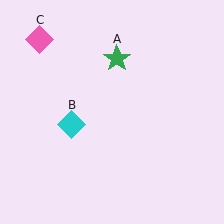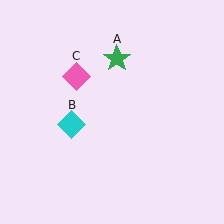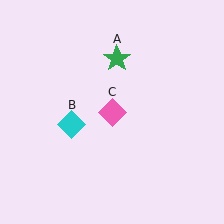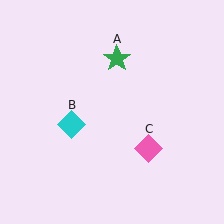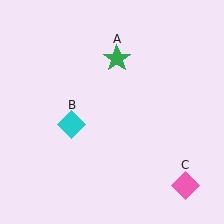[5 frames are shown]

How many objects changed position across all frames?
1 object changed position: pink diamond (object C).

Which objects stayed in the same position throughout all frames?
Green star (object A) and cyan diamond (object B) remained stationary.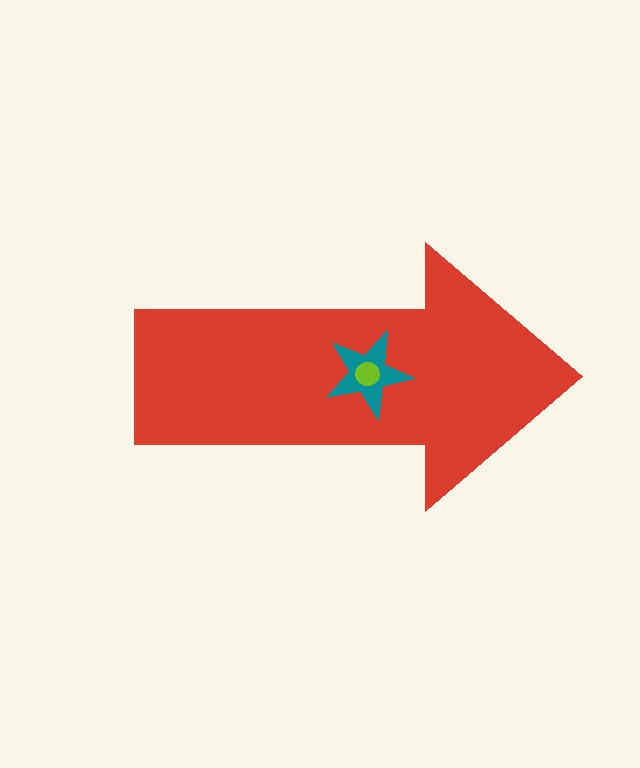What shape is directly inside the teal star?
The lime circle.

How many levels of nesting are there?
3.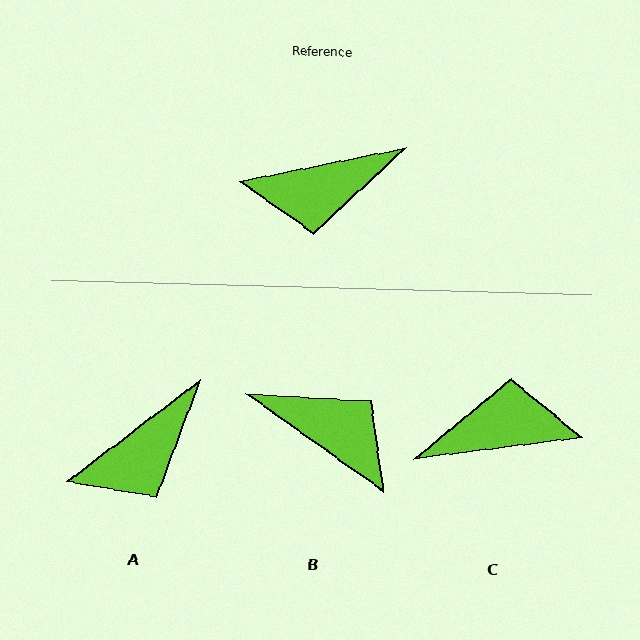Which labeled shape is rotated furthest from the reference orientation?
C, about 176 degrees away.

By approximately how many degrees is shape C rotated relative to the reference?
Approximately 176 degrees counter-clockwise.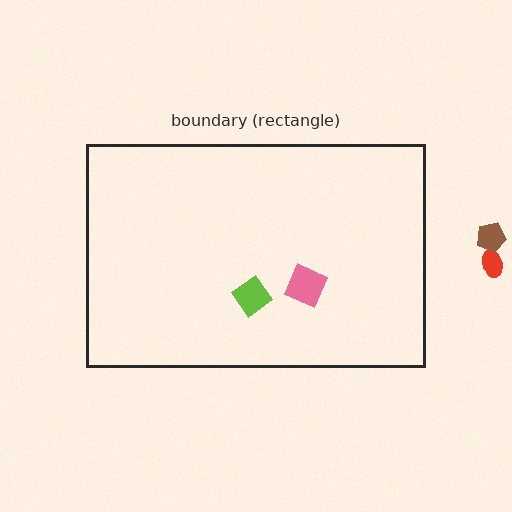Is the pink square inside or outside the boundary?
Inside.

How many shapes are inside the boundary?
2 inside, 2 outside.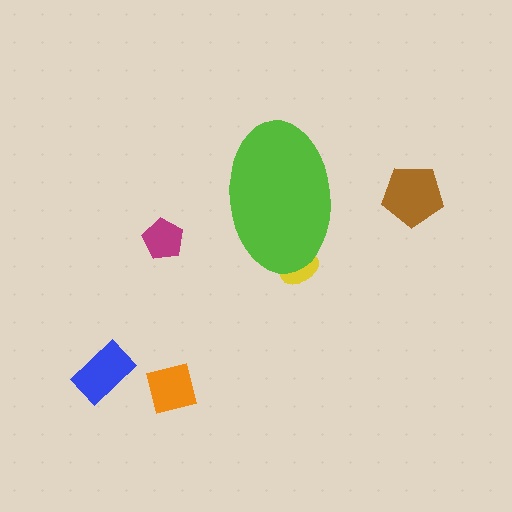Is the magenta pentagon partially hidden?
No, the magenta pentagon is fully visible.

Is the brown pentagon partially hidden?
No, the brown pentagon is fully visible.